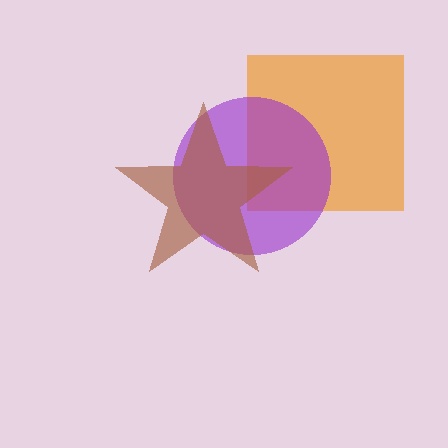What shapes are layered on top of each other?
The layered shapes are: an orange square, a purple circle, a brown star.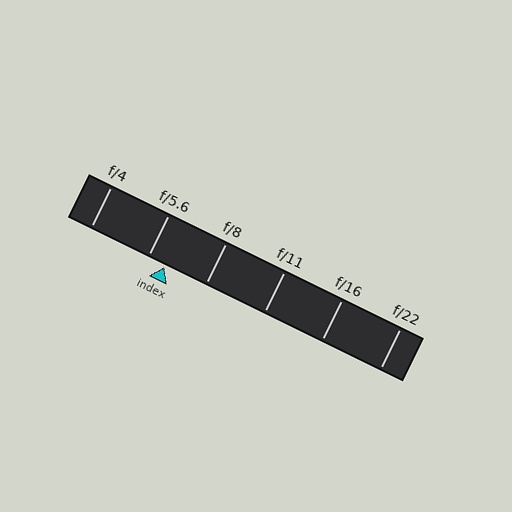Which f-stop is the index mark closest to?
The index mark is closest to f/5.6.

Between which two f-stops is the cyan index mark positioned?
The index mark is between f/5.6 and f/8.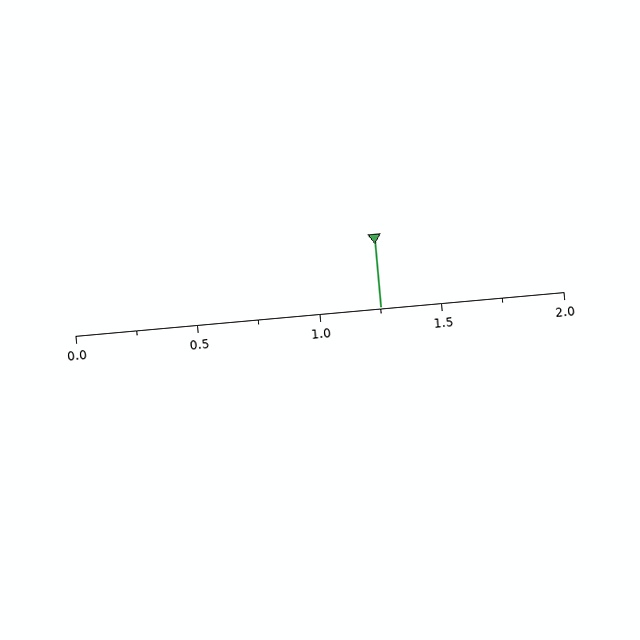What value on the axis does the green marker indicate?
The marker indicates approximately 1.25.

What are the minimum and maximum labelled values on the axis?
The axis runs from 0.0 to 2.0.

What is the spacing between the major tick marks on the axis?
The major ticks are spaced 0.5 apart.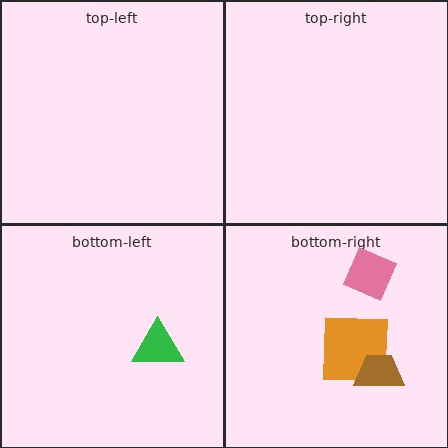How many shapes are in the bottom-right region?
3.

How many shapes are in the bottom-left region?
1.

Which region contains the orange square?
The bottom-right region.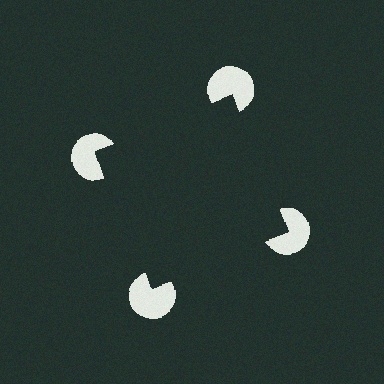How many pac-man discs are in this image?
There are 4 — one at each vertex of the illusory square.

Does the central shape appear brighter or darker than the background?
It typically appears slightly darker than the background, even though no actual brightness change is drawn.